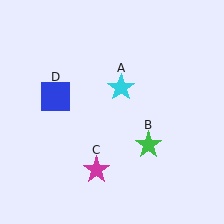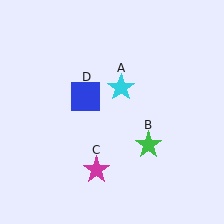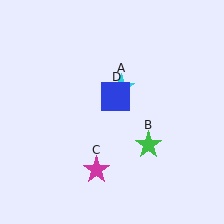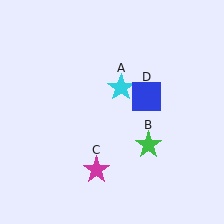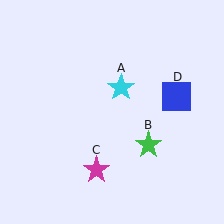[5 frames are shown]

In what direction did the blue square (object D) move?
The blue square (object D) moved right.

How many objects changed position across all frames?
1 object changed position: blue square (object D).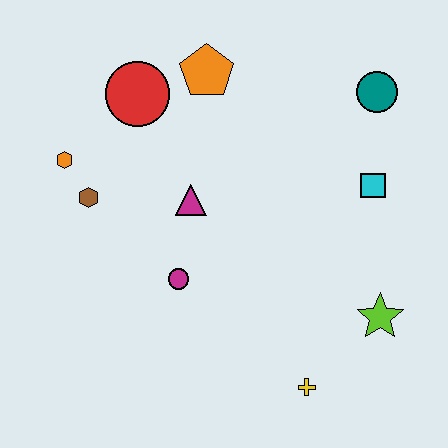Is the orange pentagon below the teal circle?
No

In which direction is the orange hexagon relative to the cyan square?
The orange hexagon is to the left of the cyan square.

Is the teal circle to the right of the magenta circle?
Yes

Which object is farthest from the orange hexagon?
The lime star is farthest from the orange hexagon.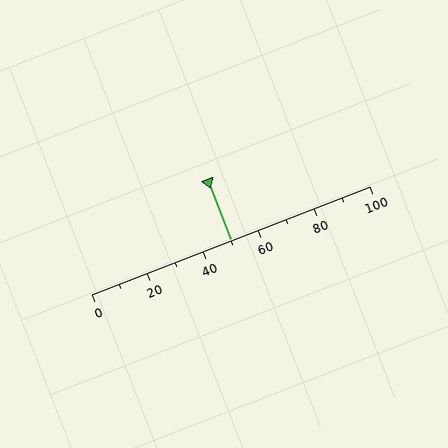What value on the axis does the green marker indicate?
The marker indicates approximately 50.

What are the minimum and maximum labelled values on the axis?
The axis runs from 0 to 100.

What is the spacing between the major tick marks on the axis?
The major ticks are spaced 20 apart.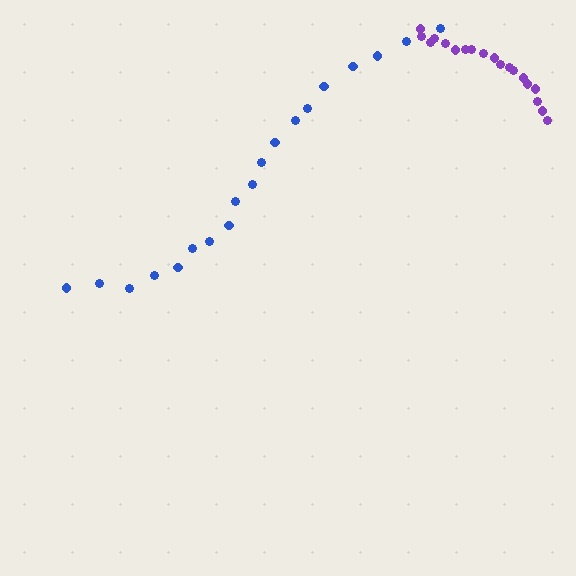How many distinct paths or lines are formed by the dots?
There are 2 distinct paths.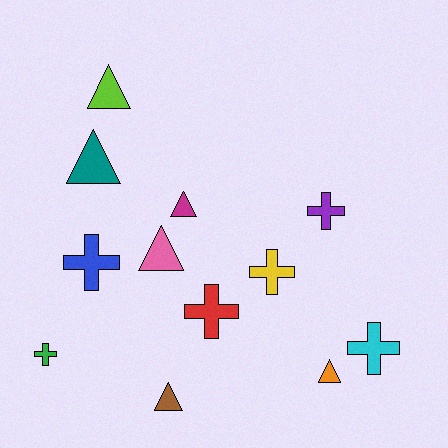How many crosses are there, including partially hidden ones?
There are 6 crosses.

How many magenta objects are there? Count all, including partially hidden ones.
There is 1 magenta object.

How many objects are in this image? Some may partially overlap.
There are 12 objects.